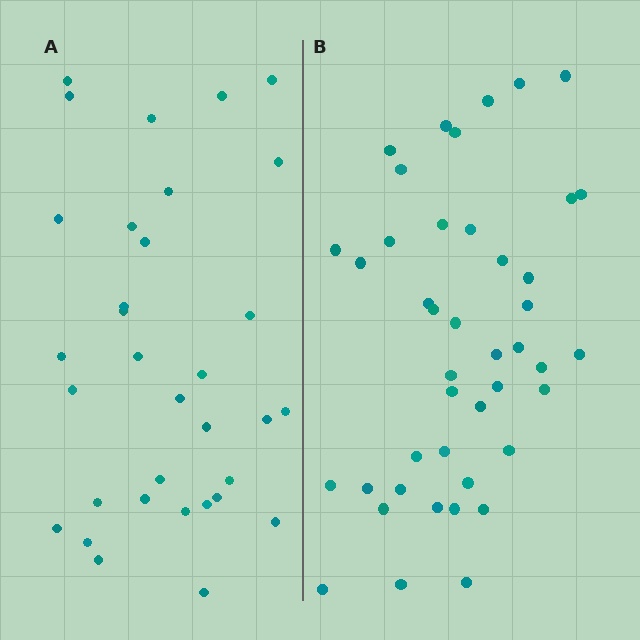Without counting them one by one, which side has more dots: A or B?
Region B (the right region) has more dots.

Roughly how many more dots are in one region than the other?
Region B has roughly 10 or so more dots than region A.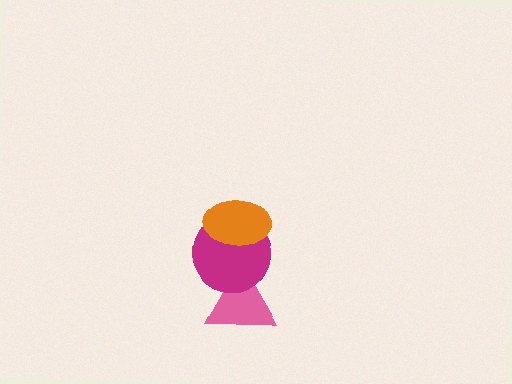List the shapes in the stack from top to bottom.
From top to bottom: the orange ellipse, the magenta circle, the pink triangle.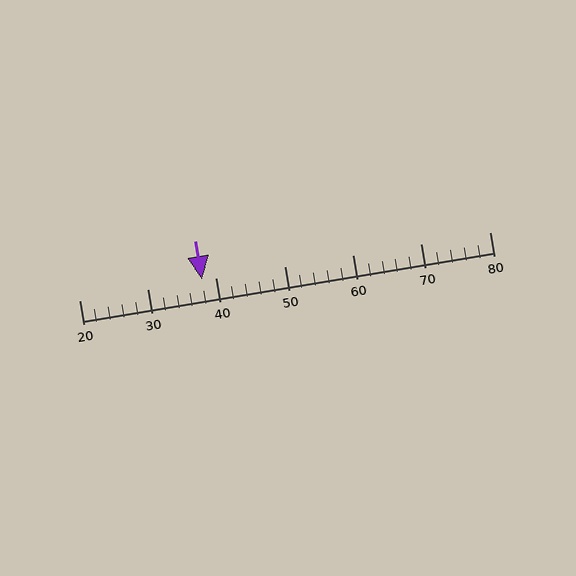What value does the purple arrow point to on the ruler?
The purple arrow points to approximately 38.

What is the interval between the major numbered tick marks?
The major tick marks are spaced 10 units apart.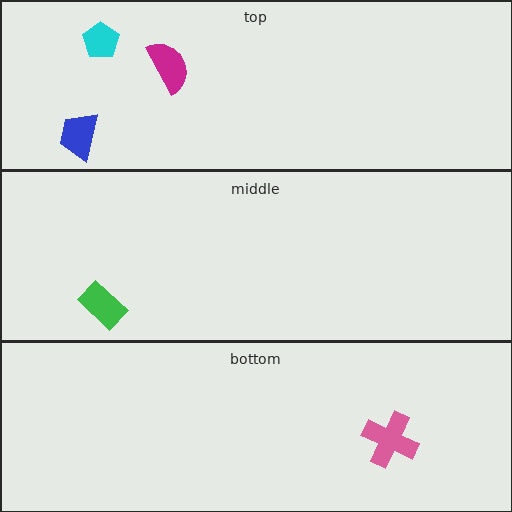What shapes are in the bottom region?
The pink cross.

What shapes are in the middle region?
The green rectangle.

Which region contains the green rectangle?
The middle region.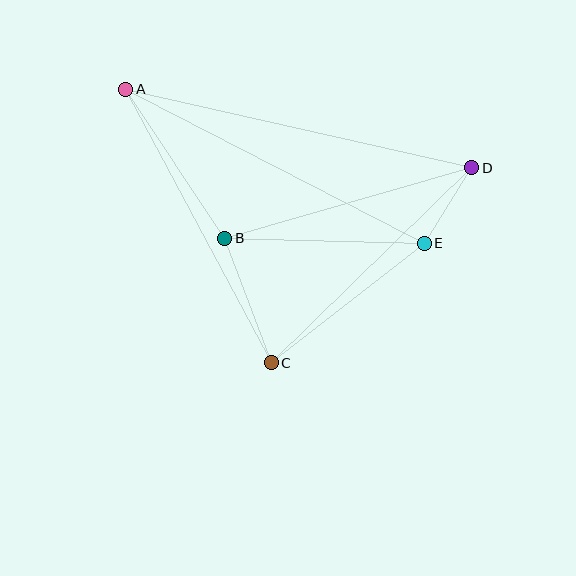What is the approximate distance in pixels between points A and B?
The distance between A and B is approximately 179 pixels.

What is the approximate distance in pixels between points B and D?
The distance between B and D is approximately 257 pixels.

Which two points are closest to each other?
Points D and E are closest to each other.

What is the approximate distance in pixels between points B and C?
The distance between B and C is approximately 133 pixels.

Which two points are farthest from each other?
Points A and D are farthest from each other.